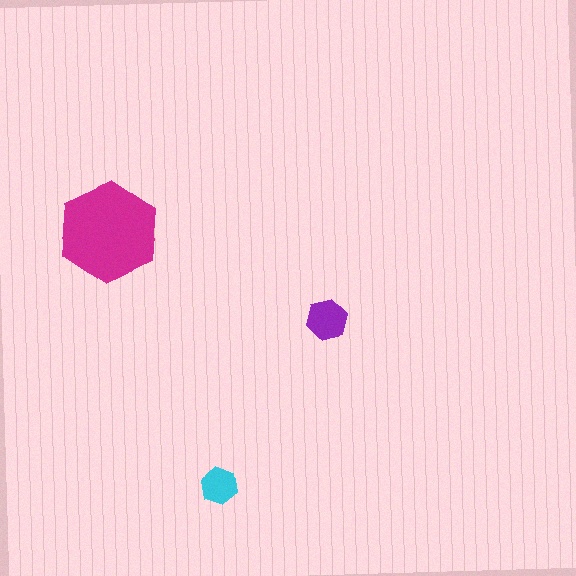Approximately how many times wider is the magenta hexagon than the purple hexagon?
About 2.5 times wider.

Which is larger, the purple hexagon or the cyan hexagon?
The purple one.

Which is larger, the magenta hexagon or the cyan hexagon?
The magenta one.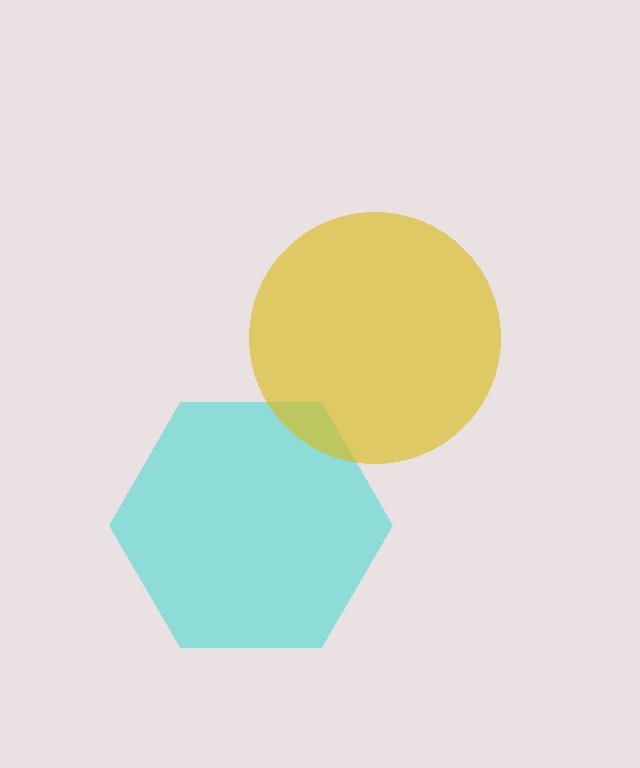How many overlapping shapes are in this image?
There are 2 overlapping shapes in the image.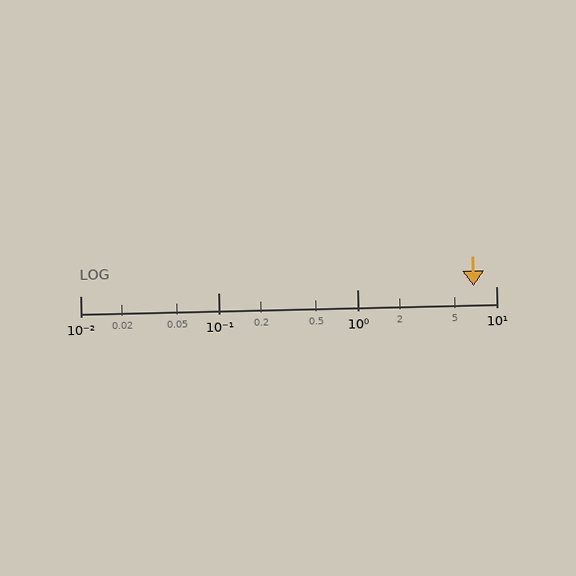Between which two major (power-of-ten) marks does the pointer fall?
The pointer is between 1 and 10.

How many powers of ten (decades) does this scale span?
The scale spans 3 decades, from 0.01 to 10.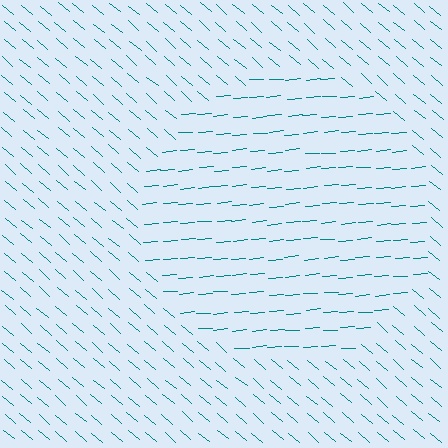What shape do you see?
I see a circle.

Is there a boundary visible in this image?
Yes, there is a texture boundary formed by a change in line orientation.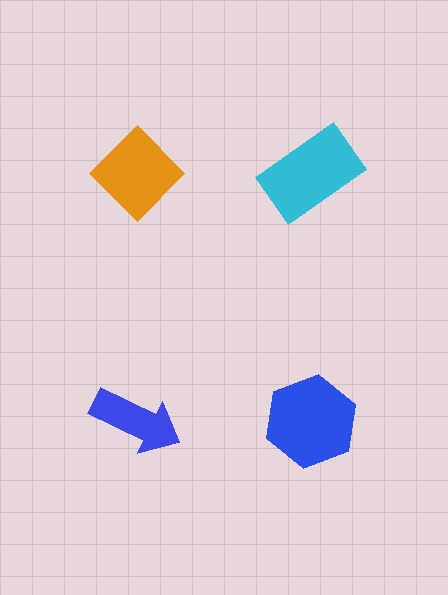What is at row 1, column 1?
An orange diamond.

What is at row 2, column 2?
A blue hexagon.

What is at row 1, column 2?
A cyan rectangle.